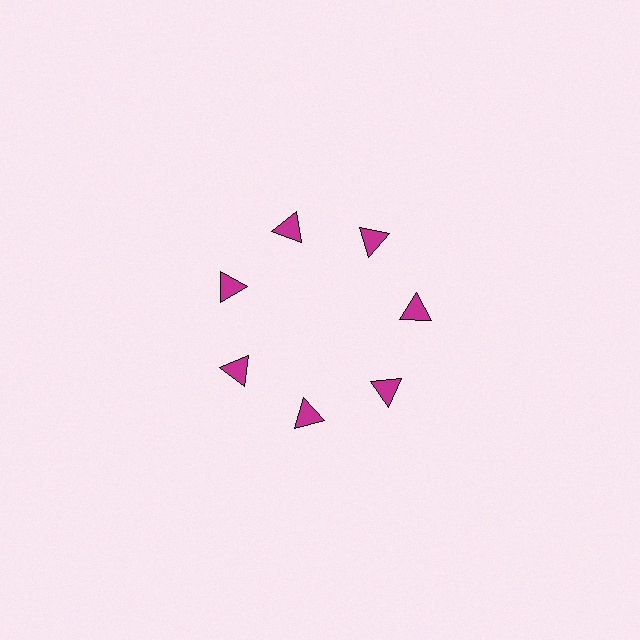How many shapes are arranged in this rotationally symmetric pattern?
There are 7 shapes, arranged in 7 groups of 1.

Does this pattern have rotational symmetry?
Yes, this pattern has 7-fold rotational symmetry. It looks the same after rotating 51 degrees around the center.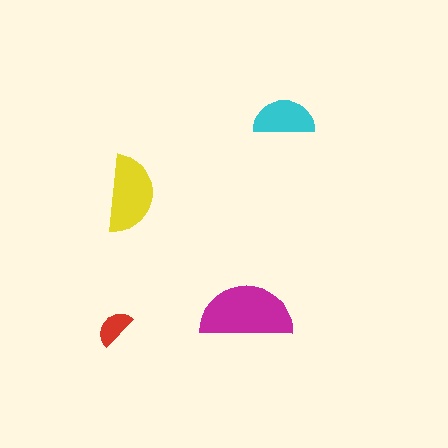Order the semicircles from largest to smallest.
the magenta one, the yellow one, the cyan one, the red one.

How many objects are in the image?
There are 4 objects in the image.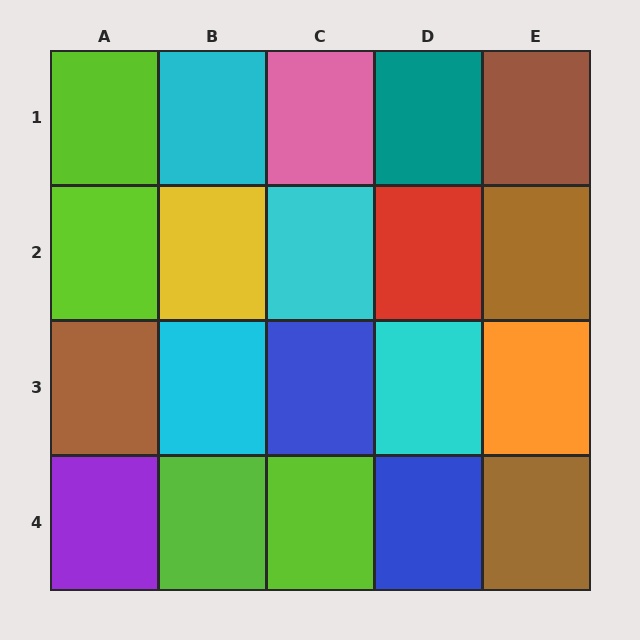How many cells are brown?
4 cells are brown.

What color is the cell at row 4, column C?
Lime.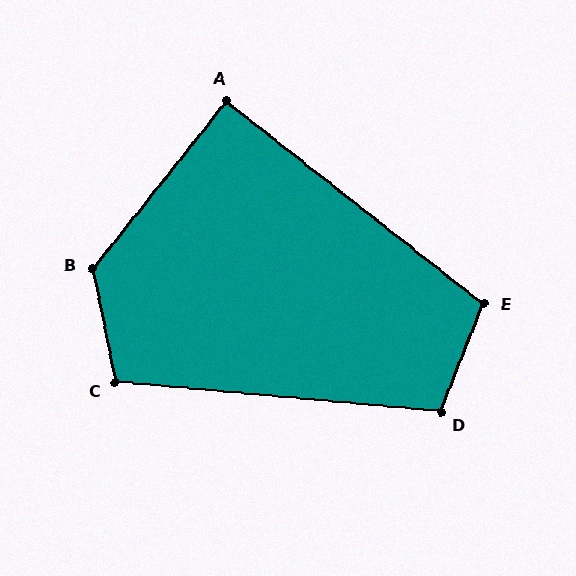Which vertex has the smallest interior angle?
A, at approximately 91 degrees.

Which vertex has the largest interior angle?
B, at approximately 130 degrees.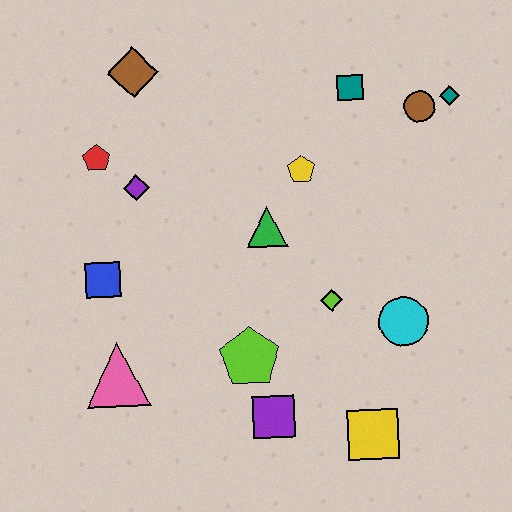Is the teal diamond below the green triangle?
No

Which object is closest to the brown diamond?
The red pentagon is closest to the brown diamond.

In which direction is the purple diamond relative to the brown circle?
The purple diamond is to the left of the brown circle.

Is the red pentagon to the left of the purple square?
Yes